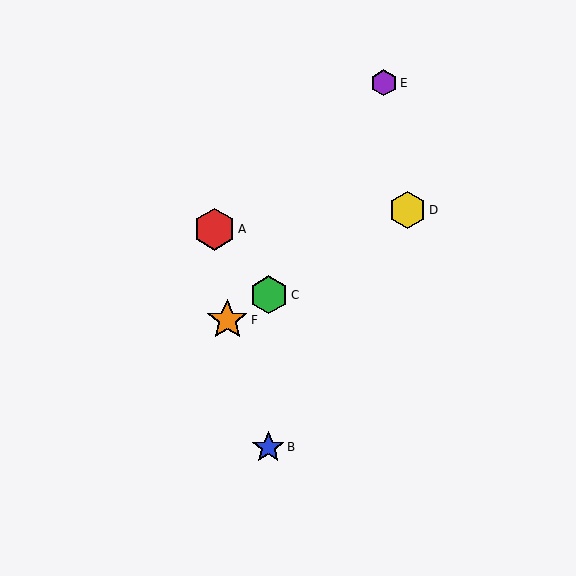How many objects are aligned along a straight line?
3 objects (C, D, F) are aligned along a straight line.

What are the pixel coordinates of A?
Object A is at (214, 229).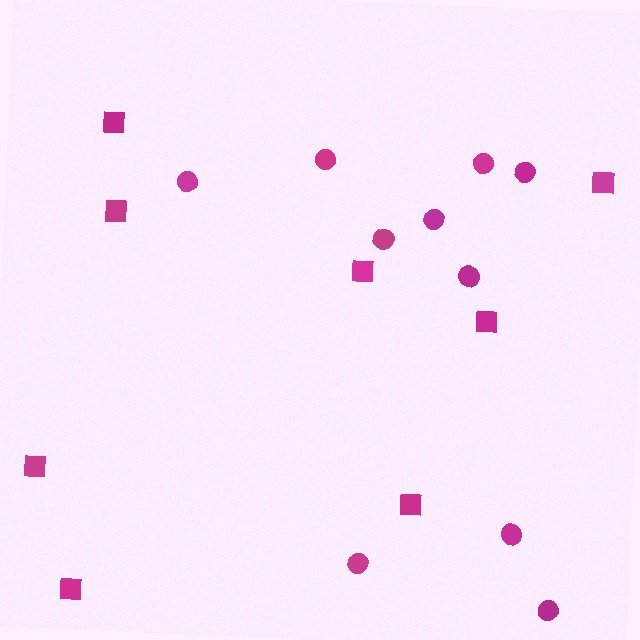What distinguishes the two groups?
There are 2 groups: one group of squares (8) and one group of circles (10).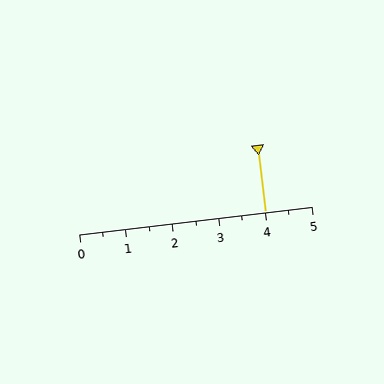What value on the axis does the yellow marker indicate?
The marker indicates approximately 4.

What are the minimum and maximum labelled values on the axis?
The axis runs from 0 to 5.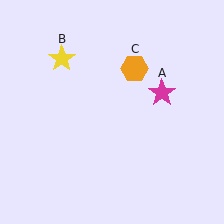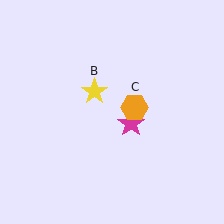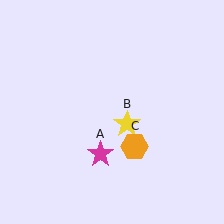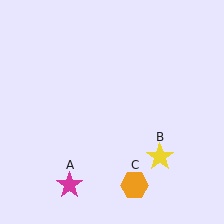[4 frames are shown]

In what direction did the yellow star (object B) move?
The yellow star (object B) moved down and to the right.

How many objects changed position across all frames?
3 objects changed position: magenta star (object A), yellow star (object B), orange hexagon (object C).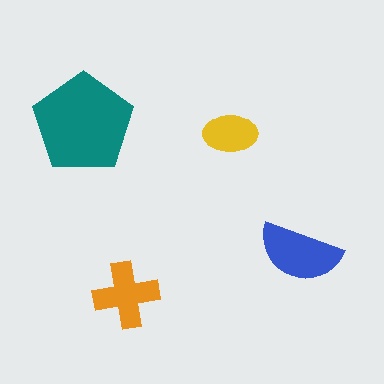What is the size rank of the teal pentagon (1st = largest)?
1st.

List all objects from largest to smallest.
The teal pentagon, the blue semicircle, the orange cross, the yellow ellipse.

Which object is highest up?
The teal pentagon is topmost.